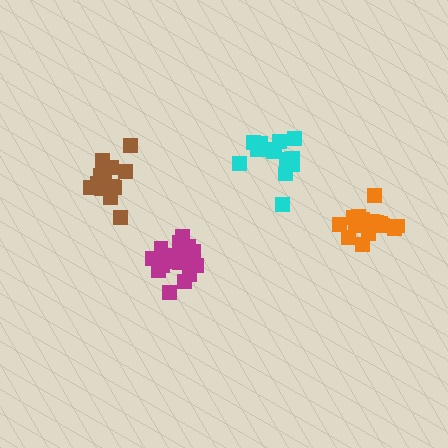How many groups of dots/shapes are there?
There are 4 groups.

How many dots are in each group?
Group 1: 16 dots, Group 2: 15 dots, Group 3: 19 dots, Group 4: 17 dots (67 total).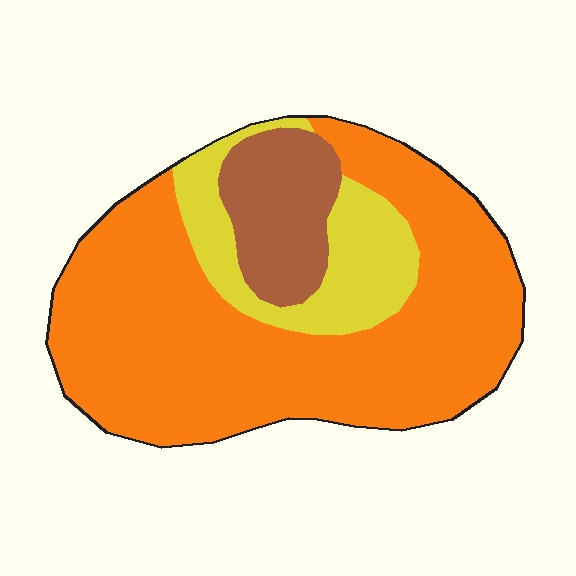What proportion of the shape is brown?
Brown takes up less than a sixth of the shape.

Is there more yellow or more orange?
Orange.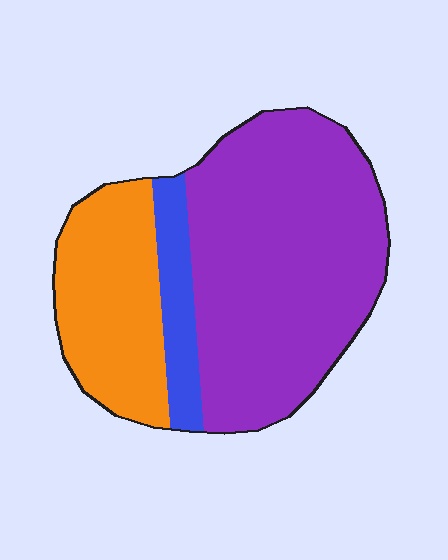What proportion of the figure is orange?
Orange covers 27% of the figure.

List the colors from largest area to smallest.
From largest to smallest: purple, orange, blue.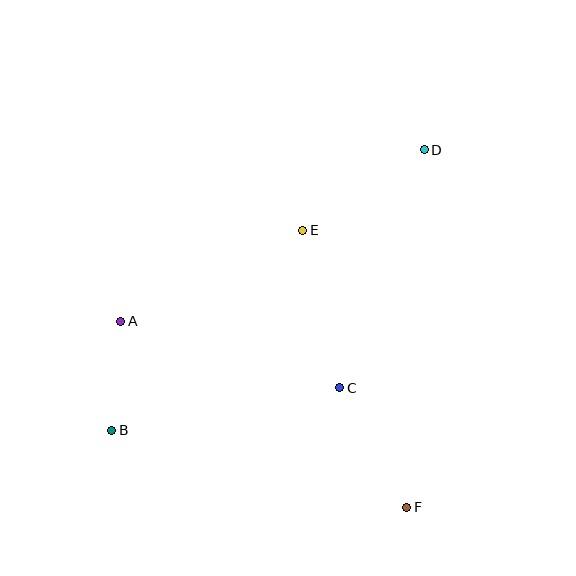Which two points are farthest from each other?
Points B and D are farthest from each other.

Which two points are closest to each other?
Points A and B are closest to each other.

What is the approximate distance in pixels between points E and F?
The distance between E and F is approximately 296 pixels.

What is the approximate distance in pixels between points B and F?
The distance between B and F is approximately 305 pixels.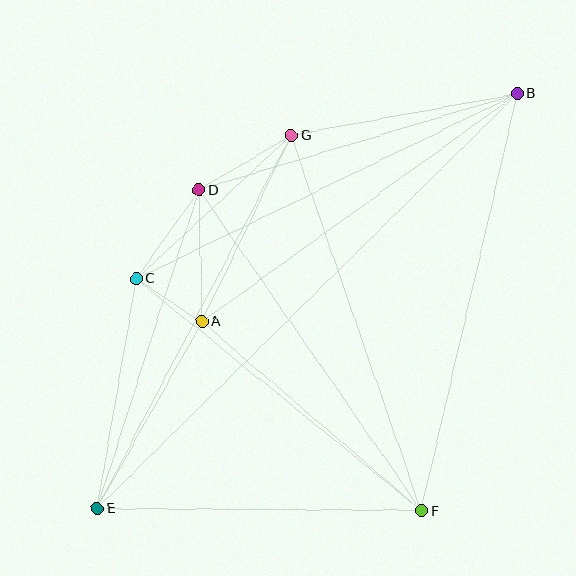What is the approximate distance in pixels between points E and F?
The distance between E and F is approximately 324 pixels.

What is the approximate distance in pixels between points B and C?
The distance between B and C is approximately 424 pixels.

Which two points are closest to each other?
Points A and C are closest to each other.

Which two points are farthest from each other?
Points B and E are farthest from each other.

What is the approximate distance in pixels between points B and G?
The distance between B and G is approximately 229 pixels.